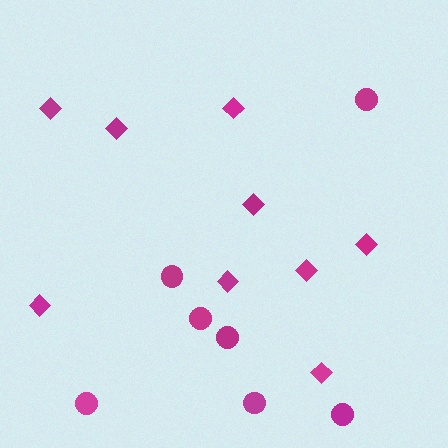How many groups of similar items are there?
There are 2 groups: one group of diamonds (9) and one group of circles (7).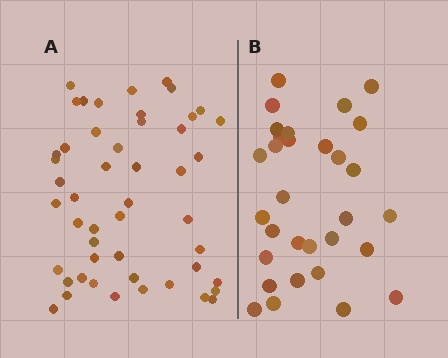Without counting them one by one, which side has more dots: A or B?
Region A (the left region) has more dots.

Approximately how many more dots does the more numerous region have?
Region A has approximately 20 more dots than region B.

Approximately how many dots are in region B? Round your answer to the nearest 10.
About 30 dots. (The exact count is 31, which rounds to 30.)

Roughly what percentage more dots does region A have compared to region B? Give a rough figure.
About 60% more.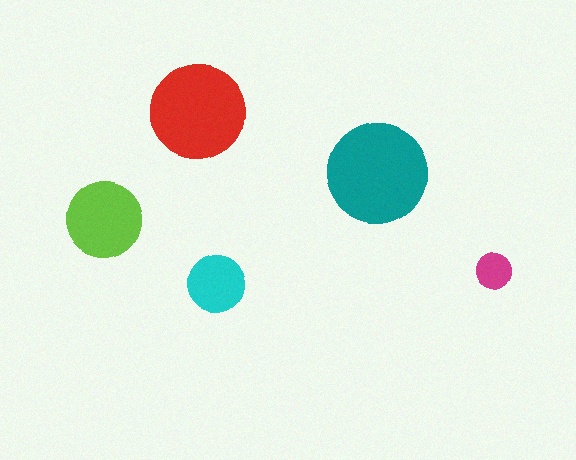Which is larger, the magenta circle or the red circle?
The red one.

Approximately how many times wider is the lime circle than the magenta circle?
About 2 times wider.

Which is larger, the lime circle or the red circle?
The red one.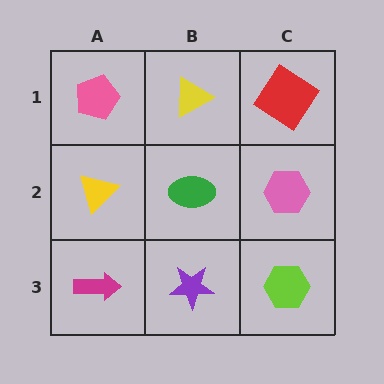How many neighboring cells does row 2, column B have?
4.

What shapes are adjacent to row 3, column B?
A green ellipse (row 2, column B), a magenta arrow (row 3, column A), a lime hexagon (row 3, column C).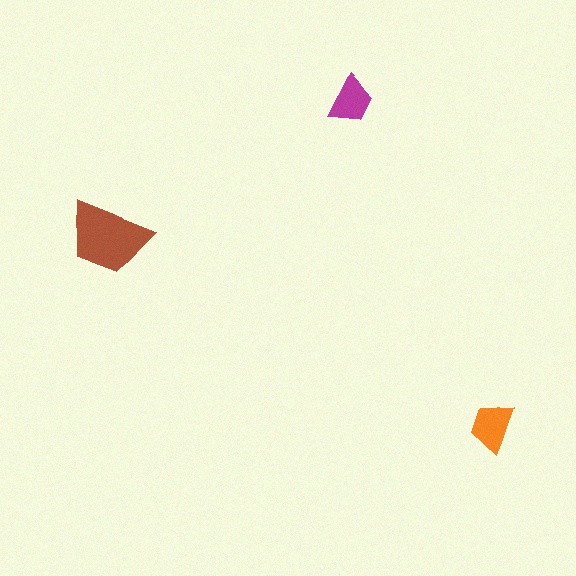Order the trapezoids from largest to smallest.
the brown one, the orange one, the magenta one.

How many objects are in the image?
There are 3 objects in the image.